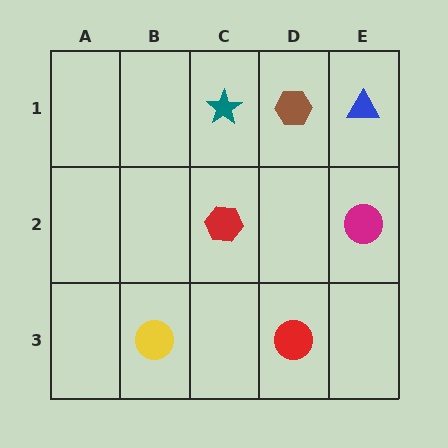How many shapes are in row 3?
2 shapes.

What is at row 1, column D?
A brown hexagon.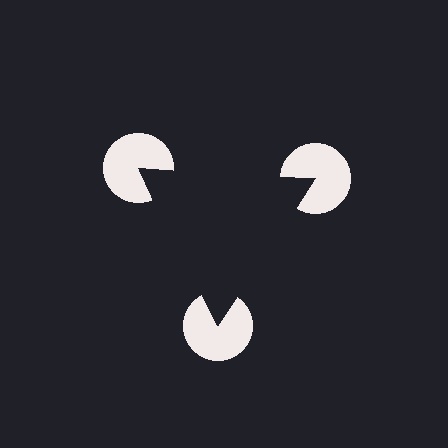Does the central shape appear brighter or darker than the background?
It typically appears slightly darker than the background, even though no actual brightness change is drawn.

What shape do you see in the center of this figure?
An illusory triangle — its edges are inferred from the aligned wedge cuts in the pac-man discs, not physically drawn.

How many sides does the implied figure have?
3 sides.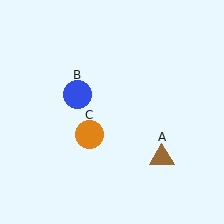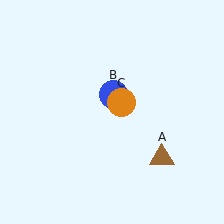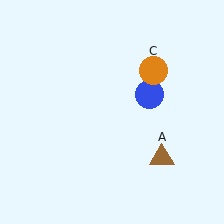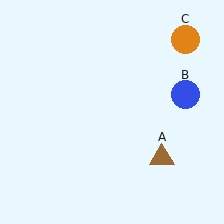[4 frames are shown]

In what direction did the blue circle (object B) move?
The blue circle (object B) moved right.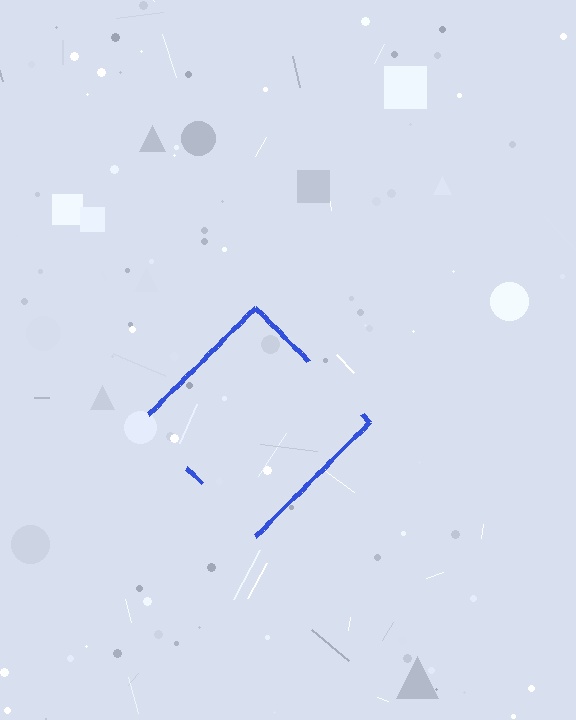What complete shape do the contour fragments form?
The contour fragments form a diamond.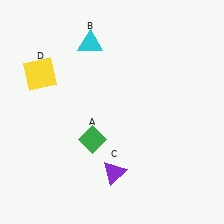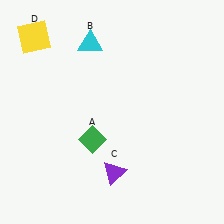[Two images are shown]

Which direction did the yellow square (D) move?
The yellow square (D) moved up.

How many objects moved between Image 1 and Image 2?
1 object moved between the two images.